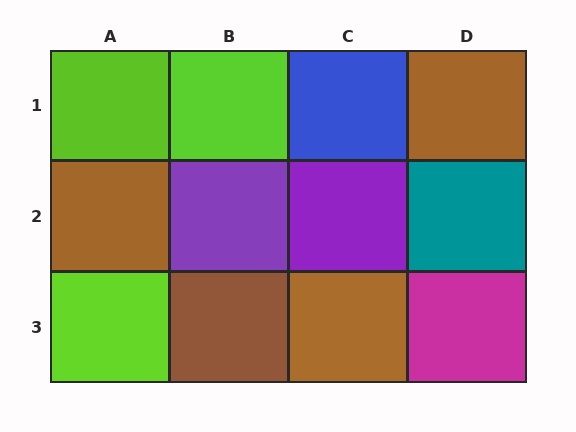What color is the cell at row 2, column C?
Purple.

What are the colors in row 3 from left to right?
Lime, brown, brown, magenta.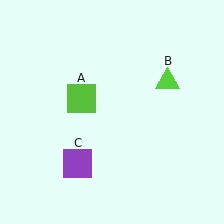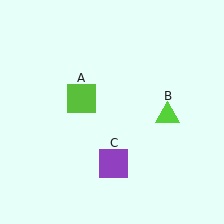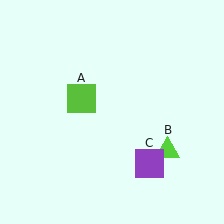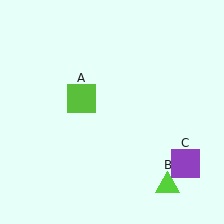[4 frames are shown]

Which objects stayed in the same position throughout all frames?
Lime square (object A) remained stationary.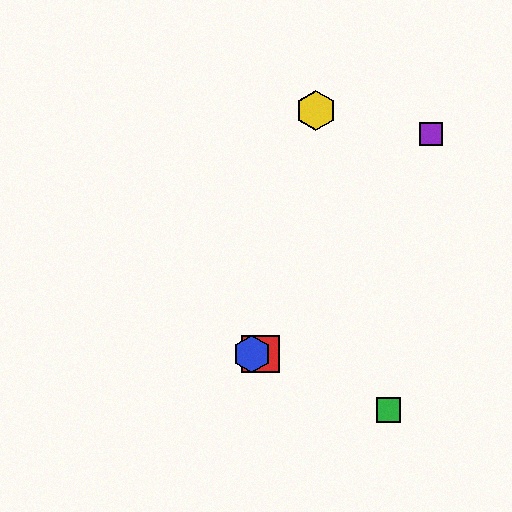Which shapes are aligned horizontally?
The red square, the blue hexagon are aligned horizontally.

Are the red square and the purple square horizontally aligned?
No, the red square is at y≈354 and the purple square is at y≈134.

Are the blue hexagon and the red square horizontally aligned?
Yes, both are at y≈354.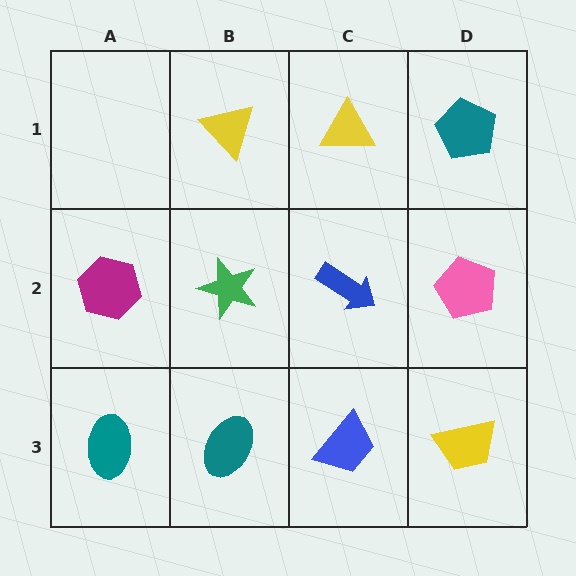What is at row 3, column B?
A teal ellipse.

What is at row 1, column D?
A teal pentagon.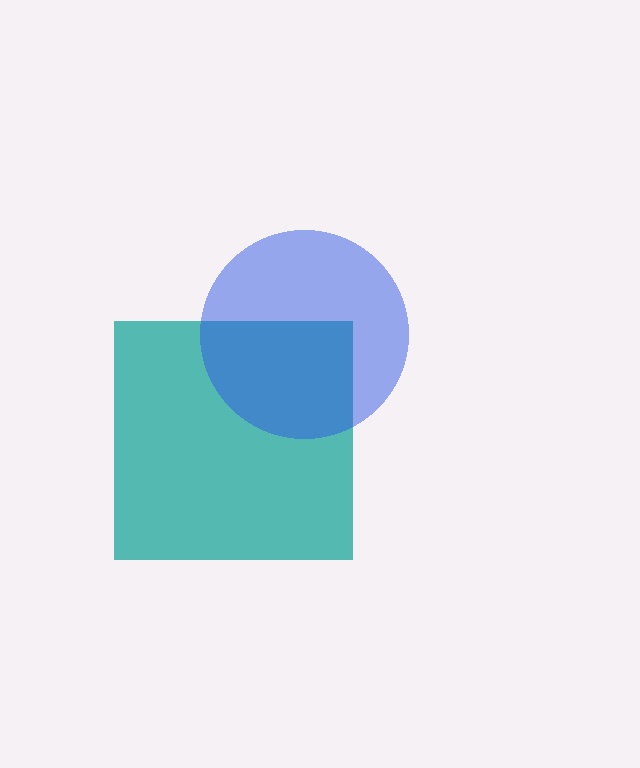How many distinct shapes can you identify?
There are 2 distinct shapes: a teal square, a blue circle.